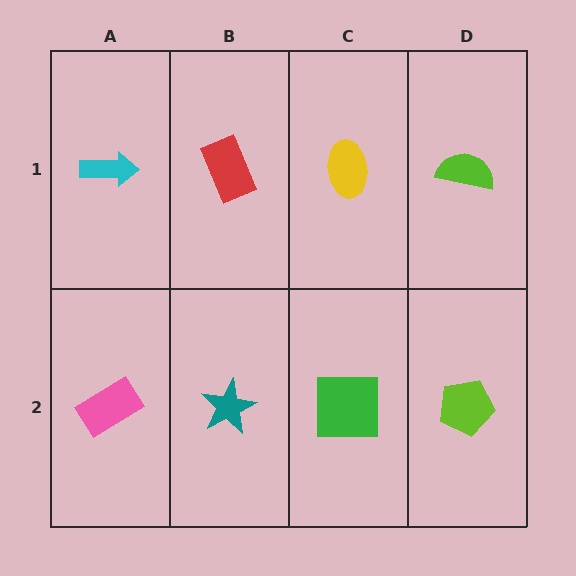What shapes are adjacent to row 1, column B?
A teal star (row 2, column B), a cyan arrow (row 1, column A), a yellow ellipse (row 1, column C).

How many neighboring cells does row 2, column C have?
3.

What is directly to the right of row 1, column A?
A red rectangle.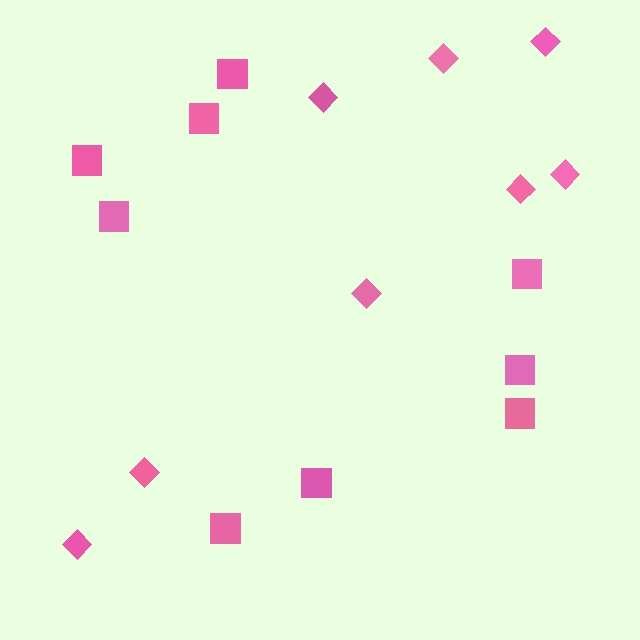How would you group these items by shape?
There are 2 groups: one group of squares (9) and one group of diamonds (8).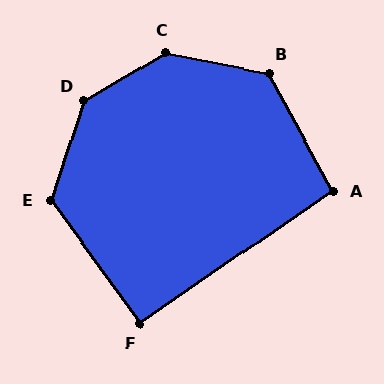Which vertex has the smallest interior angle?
F, at approximately 92 degrees.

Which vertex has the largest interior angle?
D, at approximately 139 degrees.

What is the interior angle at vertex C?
Approximately 138 degrees (obtuse).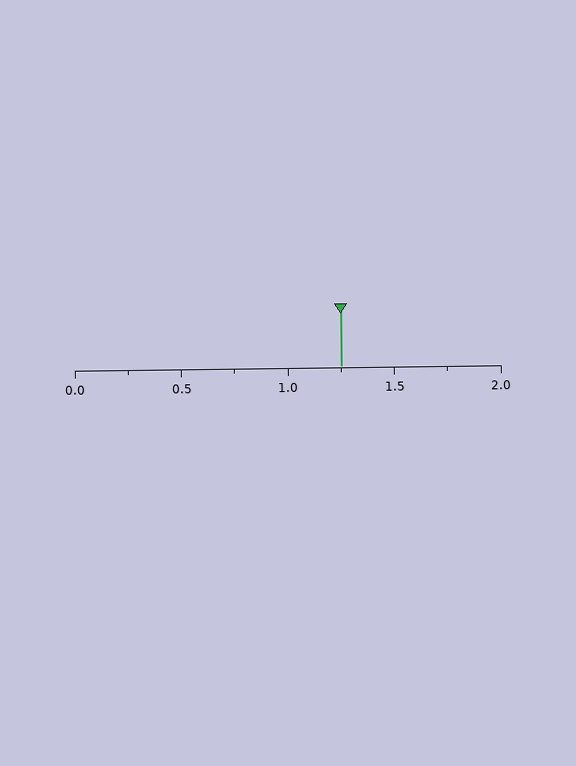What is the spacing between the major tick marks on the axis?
The major ticks are spaced 0.5 apart.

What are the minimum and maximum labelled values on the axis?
The axis runs from 0.0 to 2.0.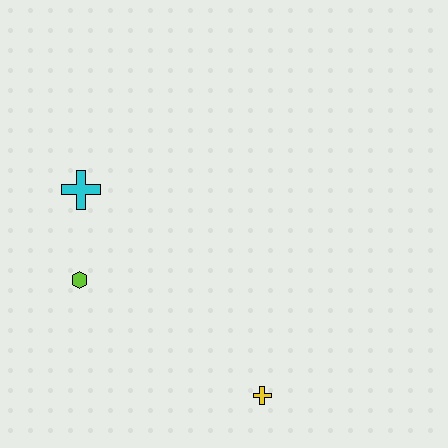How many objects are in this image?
There are 3 objects.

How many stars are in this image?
There are no stars.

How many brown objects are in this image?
There are no brown objects.